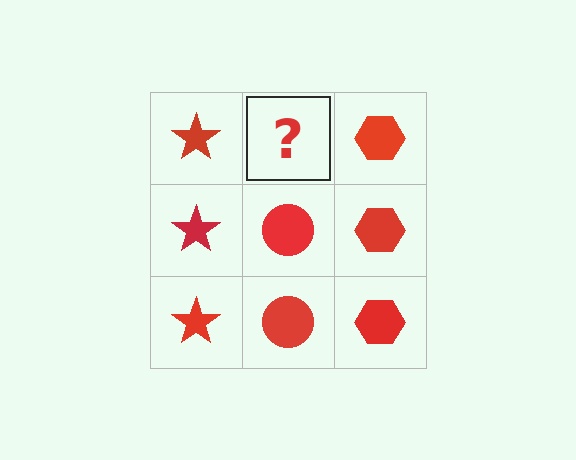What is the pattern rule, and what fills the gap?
The rule is that each column has a consistent shape. The gap should be filled with a red circle.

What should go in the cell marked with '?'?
The missing cell should contain a red circle.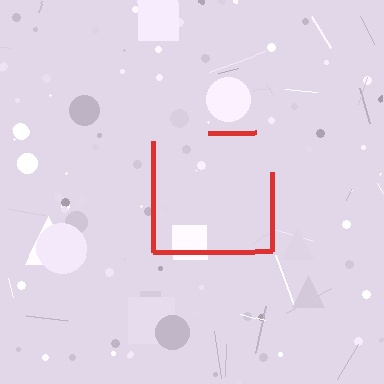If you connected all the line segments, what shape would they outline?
They would outline a square.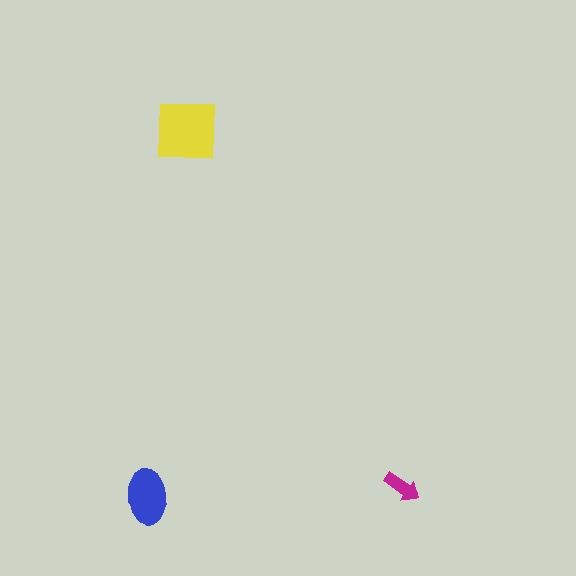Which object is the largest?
The yellow square.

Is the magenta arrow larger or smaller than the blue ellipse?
Smaller.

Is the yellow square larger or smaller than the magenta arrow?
Larger.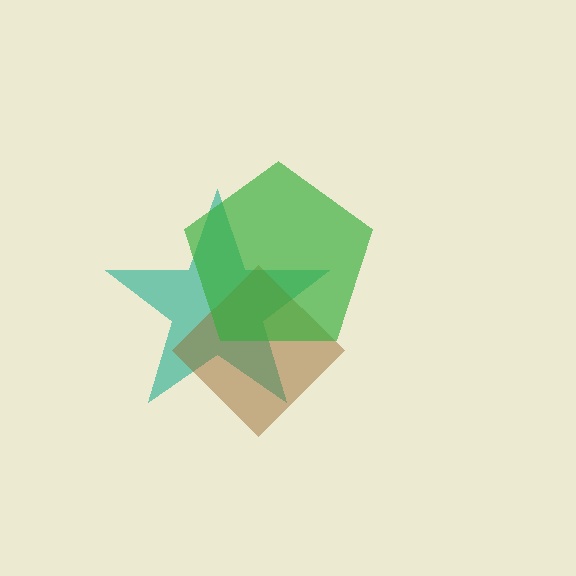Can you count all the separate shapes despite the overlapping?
Yes, there are 3 separate shapes.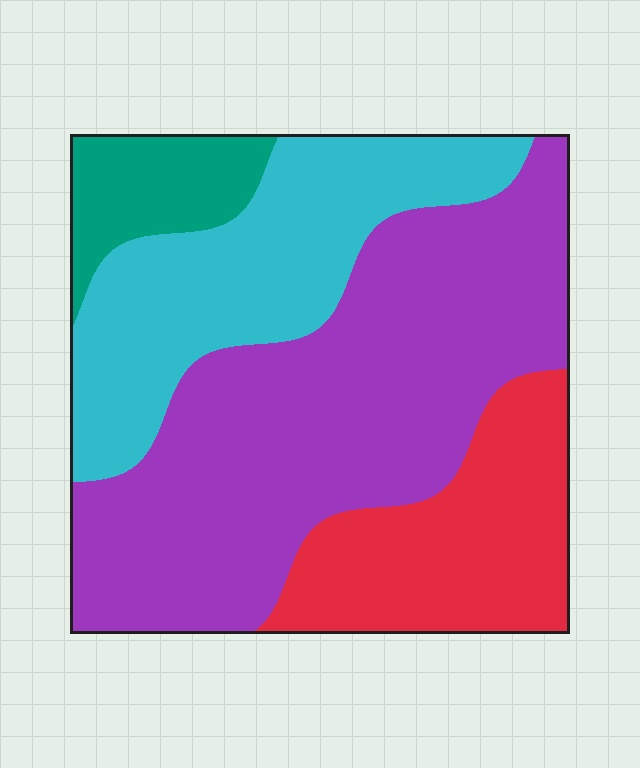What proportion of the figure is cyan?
Cyan takes up between a sixth and a third of the figure.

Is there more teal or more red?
Red.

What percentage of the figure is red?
Red takes up less than a quarter of the figure.